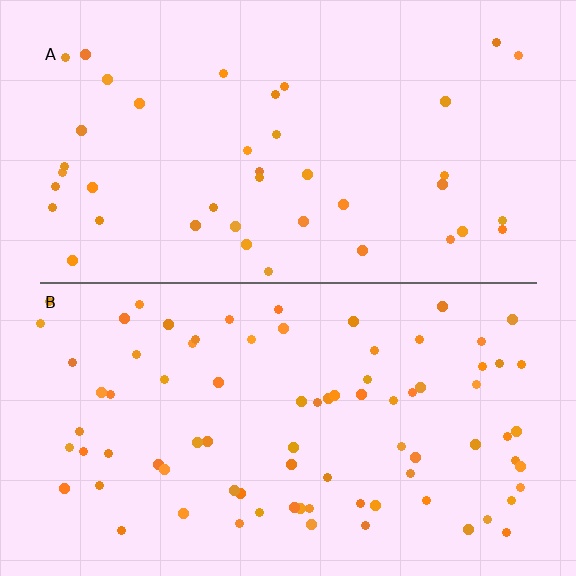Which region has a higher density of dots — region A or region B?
B (the bottom).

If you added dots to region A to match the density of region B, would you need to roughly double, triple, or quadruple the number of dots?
Approximately double.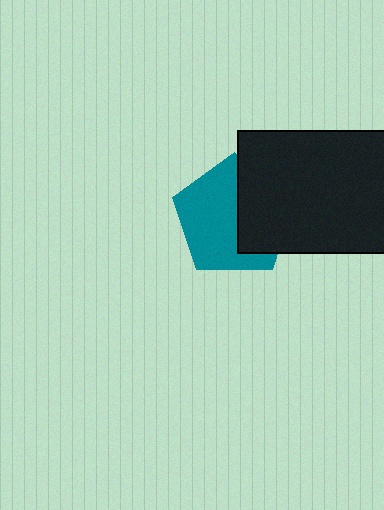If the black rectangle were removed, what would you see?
You would see the complete teal pentagon.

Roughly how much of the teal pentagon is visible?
About half of it is visible (roughly 60%).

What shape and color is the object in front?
The object in front is a black rectangle.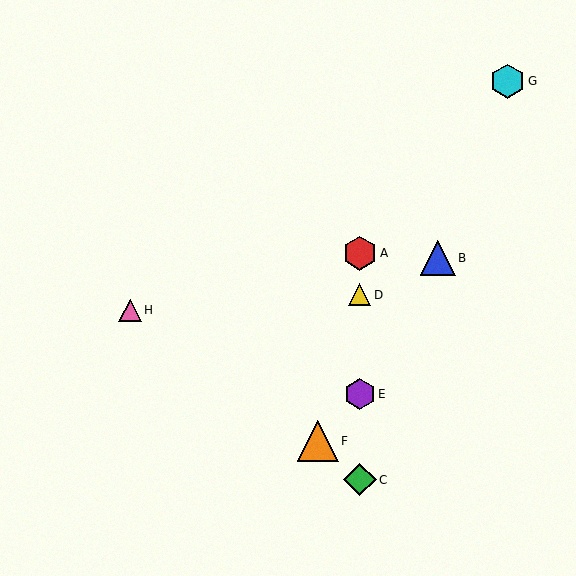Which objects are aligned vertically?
Objects A, C, D, E are aligned vertically.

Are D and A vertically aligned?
Yes, both are at x≈360.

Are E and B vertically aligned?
No, E is at x≈360 and B is at x≈438.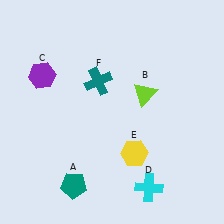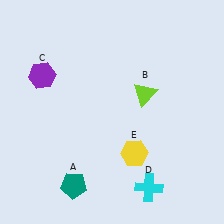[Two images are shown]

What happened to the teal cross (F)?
The teal cross (F) was removed in Image 2. It was in the top-left area of Image 1.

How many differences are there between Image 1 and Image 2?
There is 1 difference between the two images.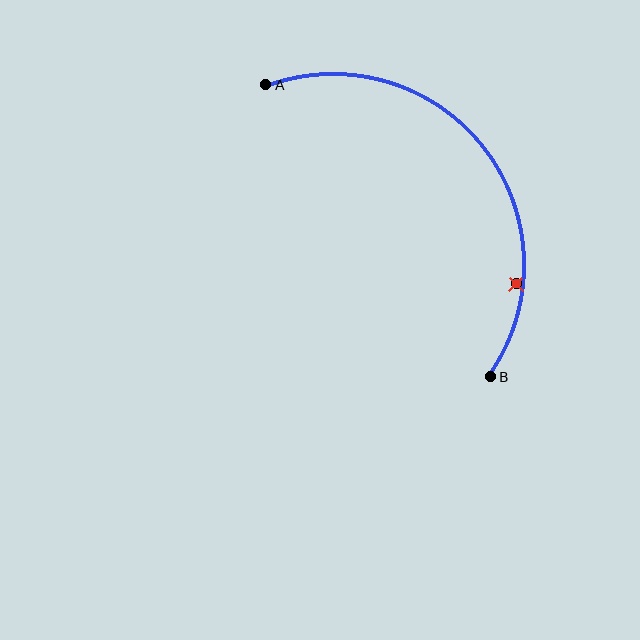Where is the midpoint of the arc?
The arc midpoint is the point on the curve farthest from the straight line joining A and B. It sits above and to the right of that line.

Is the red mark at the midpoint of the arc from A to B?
No — the red mark does not lie on the arc at all. It sits slightly inside the curve.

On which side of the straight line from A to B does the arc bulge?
The arc bulges above and to the right of the straight line connecting A and B.